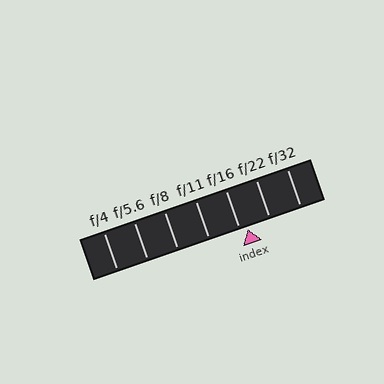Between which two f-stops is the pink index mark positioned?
The index mark is between f/16 and f/22.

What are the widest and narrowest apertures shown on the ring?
The widest aperture shown is f/4 and the narrowest is f/32.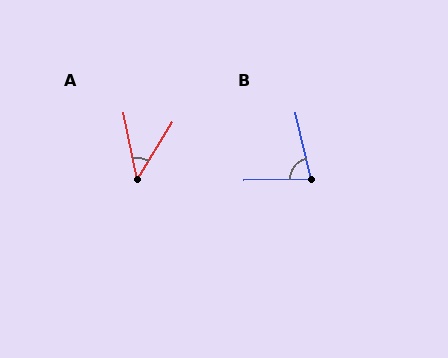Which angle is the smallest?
A, at approximately 44 degrees.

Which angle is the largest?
B, at approximately 78 degrees.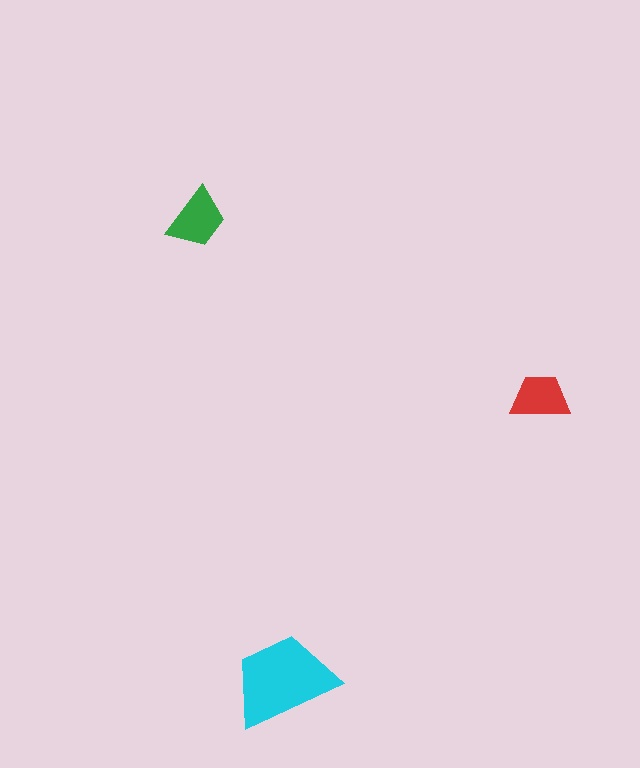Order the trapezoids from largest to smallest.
the cyan one, the green one, the red one.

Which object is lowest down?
The cyan trapezoid is bottommost.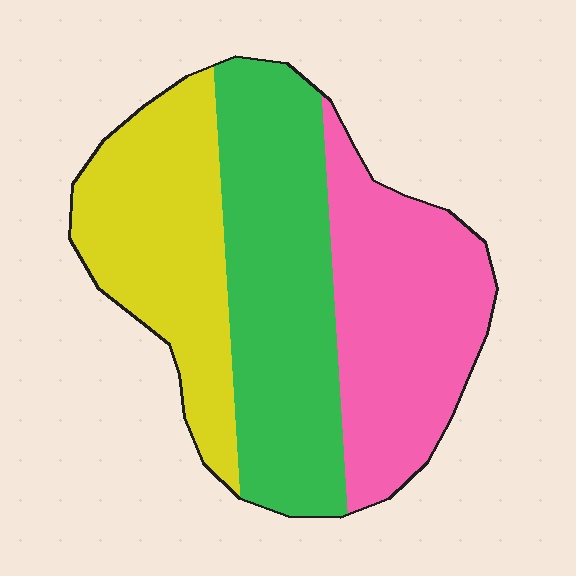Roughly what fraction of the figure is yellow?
Yellow covers 30% of the figure.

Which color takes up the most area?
Green, at roughly 35%.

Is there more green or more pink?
Green.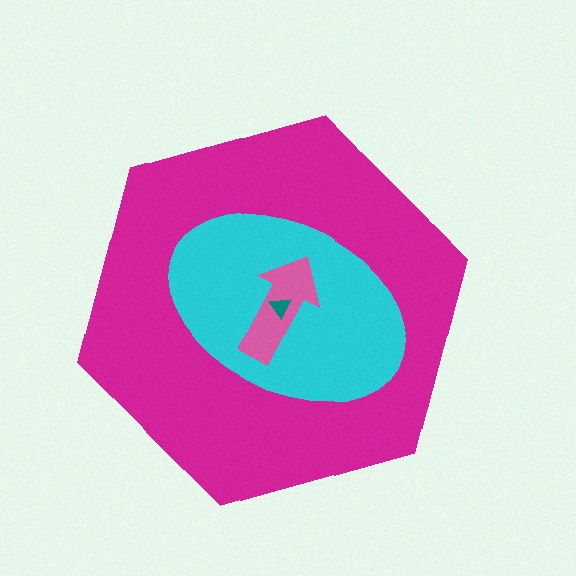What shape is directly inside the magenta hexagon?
The cyan ellipse.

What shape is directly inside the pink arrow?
The teal triangle.